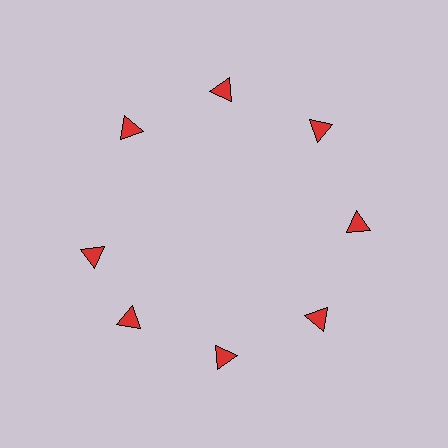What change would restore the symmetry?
The symmetry would be restored by rotating it back into even spacing with its neighbors so that all 8 triangles sit at equal angles and equal distance from the center.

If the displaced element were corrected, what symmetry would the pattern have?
It would have 8-fold rotational symmetry — the pattern would map onto itself every 45 degrees.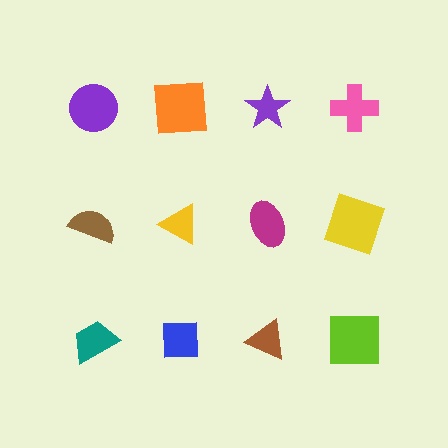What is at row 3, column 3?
A brown triangle.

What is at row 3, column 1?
A teal trapezoid.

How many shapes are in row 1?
4 shapes.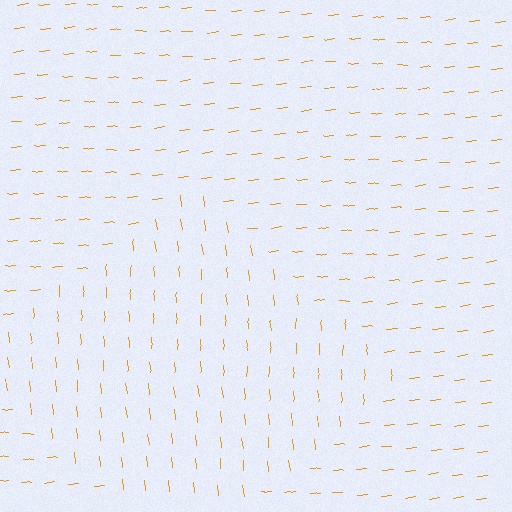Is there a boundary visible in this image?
Yes, there is a texture boundary formed by a change in line orientation.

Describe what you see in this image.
The image is filled with small orange line segments. A diamond region in the image has lines oriented differently from the surrounding lines, creating a visible texture boundary.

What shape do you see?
I see a diamond.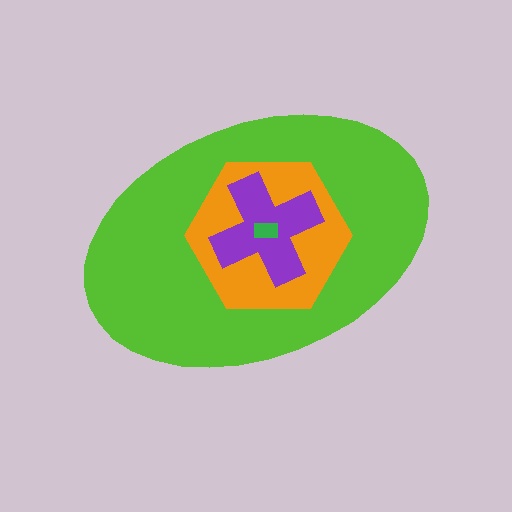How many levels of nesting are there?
4.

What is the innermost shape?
The green rectangle.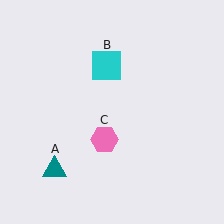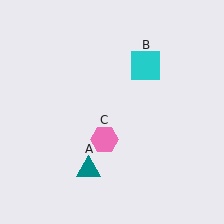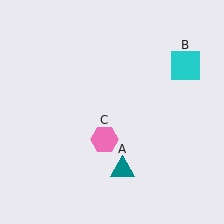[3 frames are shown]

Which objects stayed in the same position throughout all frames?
Pink hexagon (object C) remained stationary.